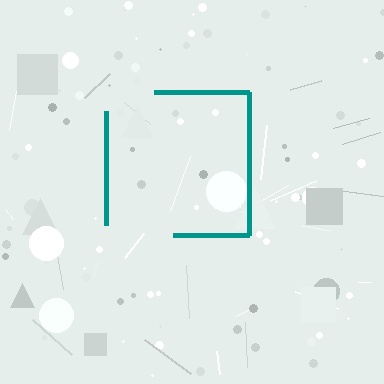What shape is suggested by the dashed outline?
The dashed outline suggests a square.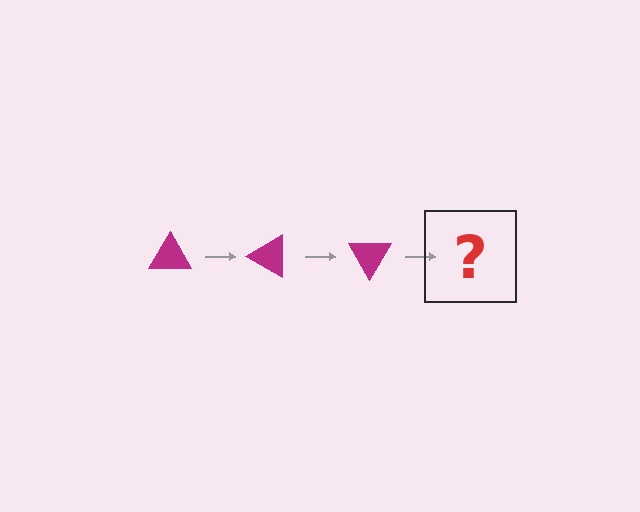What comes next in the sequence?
The next element should be a magenta triangle rotated 90 degrees.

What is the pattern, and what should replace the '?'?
The pattern is that the triangle rotates 30 degrees each step. The '?' should be a magenta triangle rotated 90 degrees.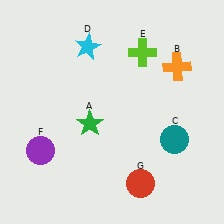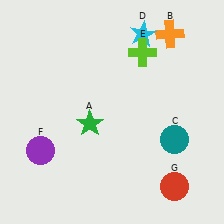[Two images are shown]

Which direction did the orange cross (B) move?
The orange cross (B) moved up.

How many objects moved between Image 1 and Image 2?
3 objects moved between the two images.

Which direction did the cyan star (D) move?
The cyan star (D) moved right.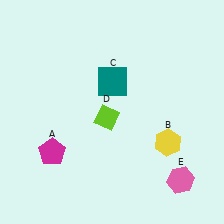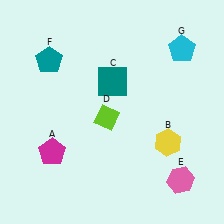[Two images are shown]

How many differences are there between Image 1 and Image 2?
There are 2 differences between the two images.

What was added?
A teal pentagon (F), a cyan pentagon (G) were added in Image 2.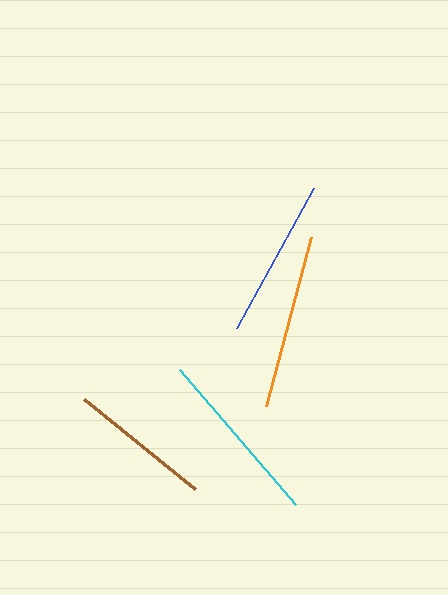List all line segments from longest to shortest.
From longest to shortest: cyan, orange, blue, brown.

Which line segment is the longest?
The cyan line is the longest at approximately 179 pixels.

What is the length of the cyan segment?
The cyan segment is approximately 179 pixels long.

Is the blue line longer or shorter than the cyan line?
The cyan line is longer than the blue line.